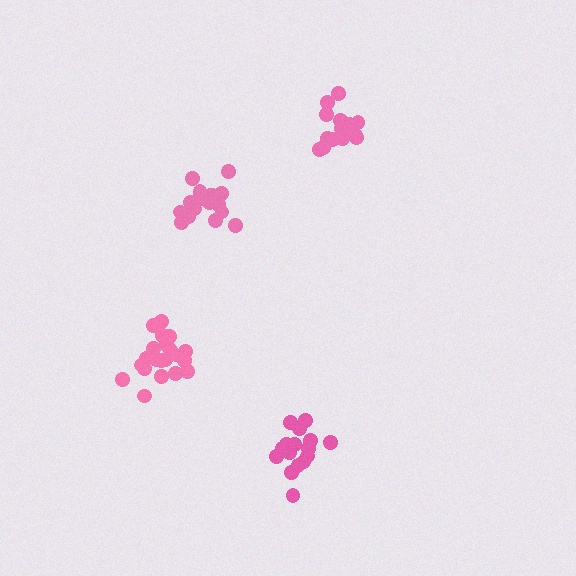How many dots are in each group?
Group 1: 16 dots, Group 2: 21 dots, Group 3: 15 dots, Group 4: 17 dots (69 total).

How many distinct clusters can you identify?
There are 4 distinct clusters.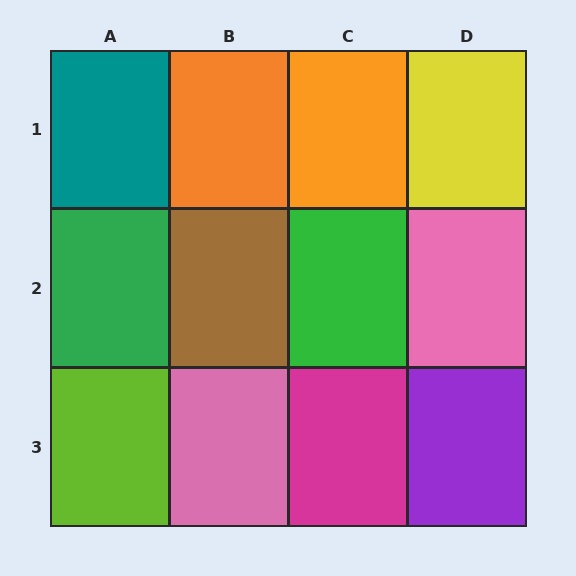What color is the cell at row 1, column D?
Yellow.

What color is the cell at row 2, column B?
Brown.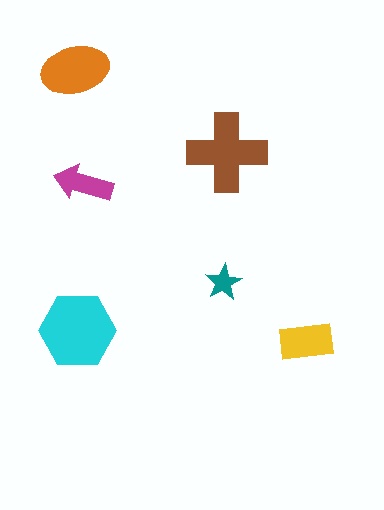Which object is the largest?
The cyan hexagon.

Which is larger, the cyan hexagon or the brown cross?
The cyan hexagon.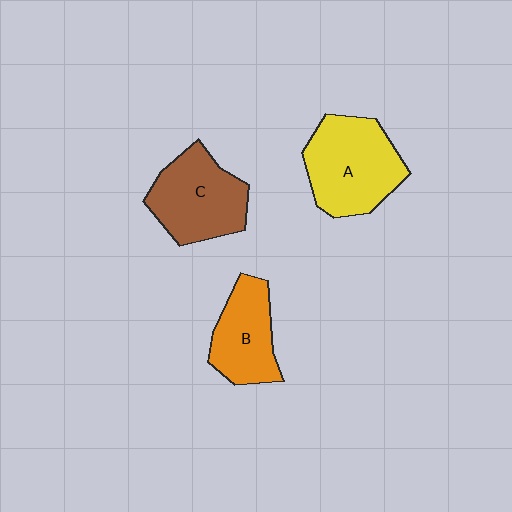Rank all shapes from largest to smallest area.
From largest to smallest: A (yellow), C (brown), B (orange).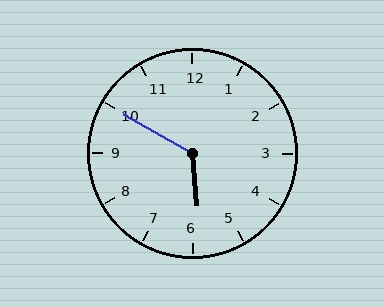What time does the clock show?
5:50.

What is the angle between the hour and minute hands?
Approximately 125 degrees.